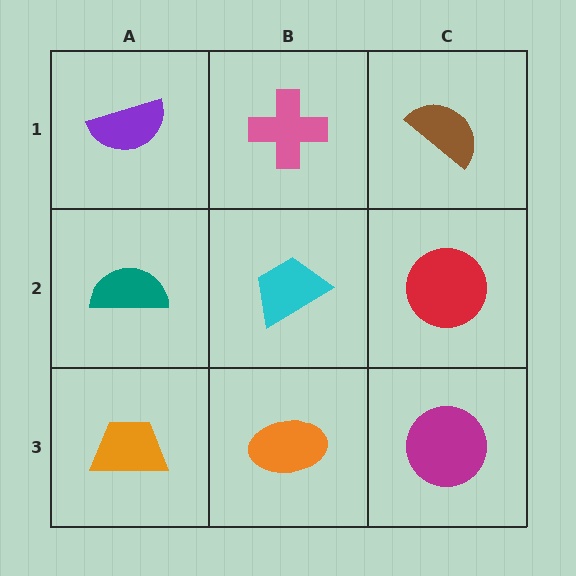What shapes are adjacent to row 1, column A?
A teal semicircle (row 2, column A), a pink cross (row 1, column B).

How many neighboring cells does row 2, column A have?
3.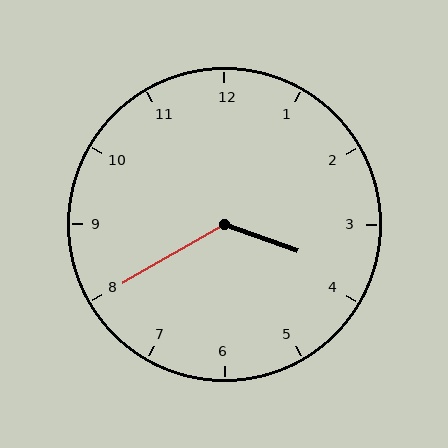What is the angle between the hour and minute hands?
Approximately 130 degrees.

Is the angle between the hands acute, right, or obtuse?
It is obtuse.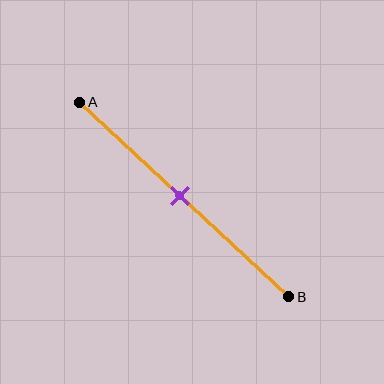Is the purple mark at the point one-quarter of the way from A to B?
No, the mark is at about 50% from A, not at the 25% one-quarter point.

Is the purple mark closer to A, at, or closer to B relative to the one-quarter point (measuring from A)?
The purple mark is closer to point B than the one-quarter point of segment AB.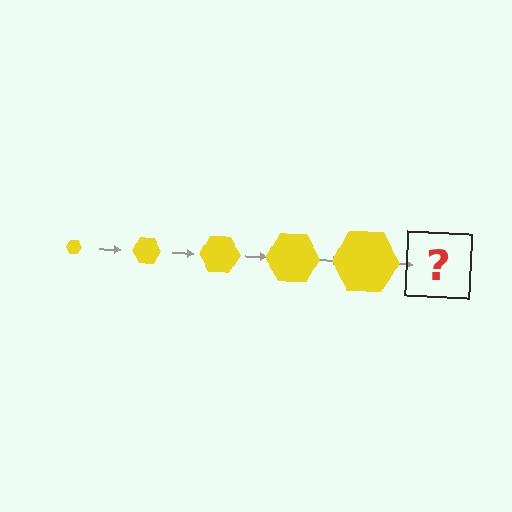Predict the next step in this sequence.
The next step is a yellow hexagon, larger than the previous one.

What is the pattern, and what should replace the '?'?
The pattern is that the hexagon gets progressively larger each step. The '?' should be a yellow hexagon, larger than the previous one.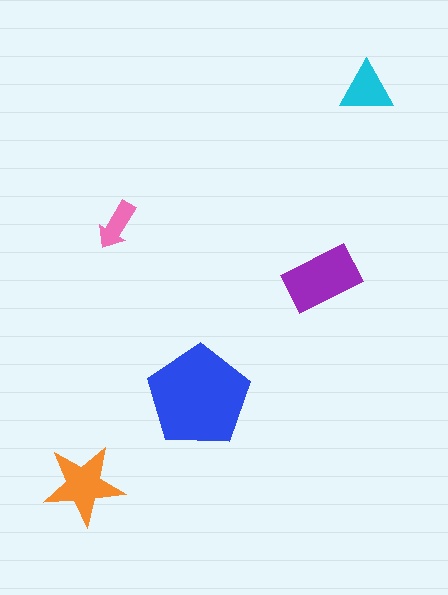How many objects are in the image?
There are 5 objects in the image.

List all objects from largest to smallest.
The blue pentagon, the purple rectangle, the orange star, the cyan triangle, the pink arrow.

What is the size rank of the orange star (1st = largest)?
3rd.